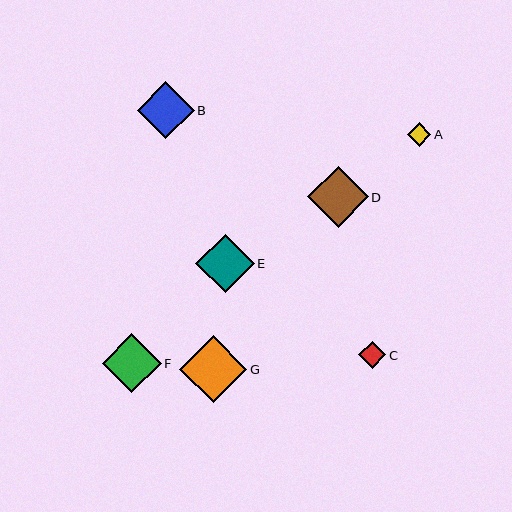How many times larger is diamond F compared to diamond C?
Diamond F is approximately 2.2 times the size of diamond C.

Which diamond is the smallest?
Diamond A is the smallest with a size of approximately 23 pixels.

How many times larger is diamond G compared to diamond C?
Diamond G is approximately 2.5 times the size of diamond C.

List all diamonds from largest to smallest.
From largest to smallest: G, D, F, E, B, C, A.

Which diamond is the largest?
Diamond G is the largest with a size of approximately 68 pixels.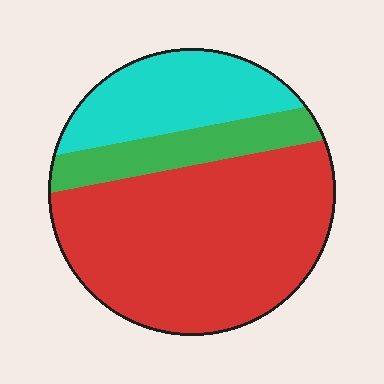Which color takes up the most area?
Red, at roughly 60%.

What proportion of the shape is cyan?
Cyan takes up about one quarter (1/4) of the shape.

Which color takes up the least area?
Green, at roughly 15%.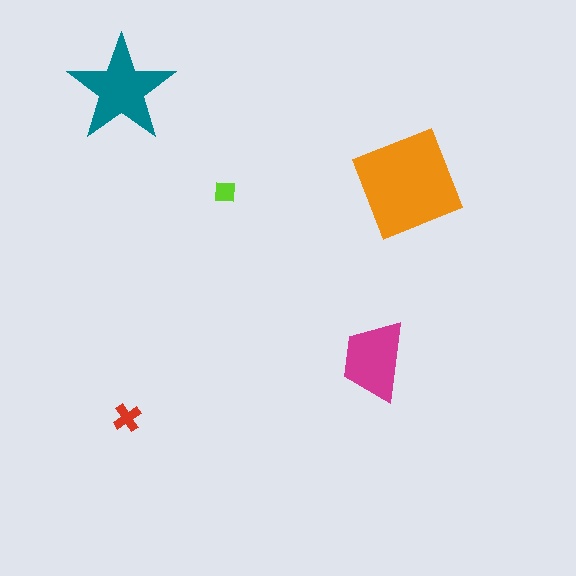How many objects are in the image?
There are 5 objects in the image.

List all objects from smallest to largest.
The lime square, the red cross, the magenta trapezoid, the teal star, the orange square.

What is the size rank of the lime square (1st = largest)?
5th.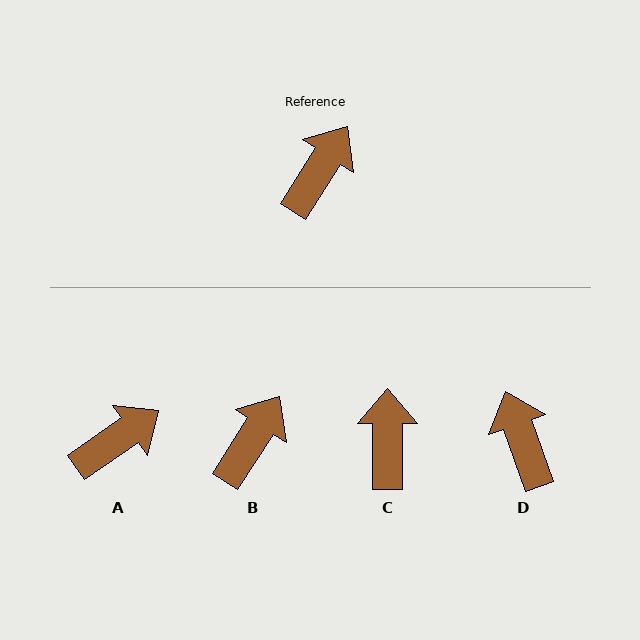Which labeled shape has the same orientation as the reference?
B.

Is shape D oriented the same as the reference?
No, it is off by about 52 degrees.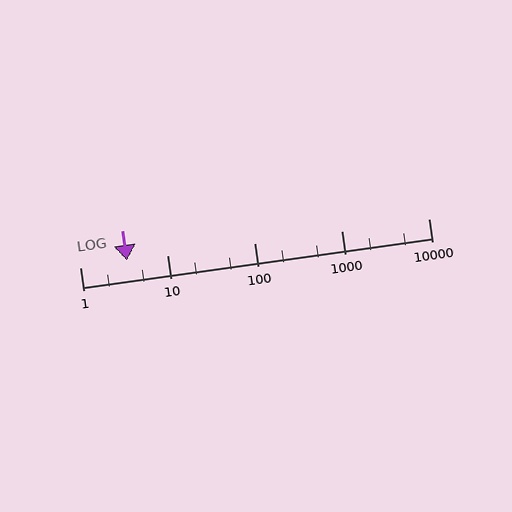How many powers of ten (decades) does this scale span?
The scale spans 4 decades, from 1 to 10000.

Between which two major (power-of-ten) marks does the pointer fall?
The pointer is between 1 and 10.